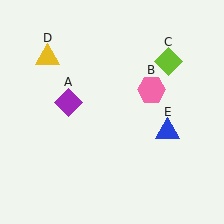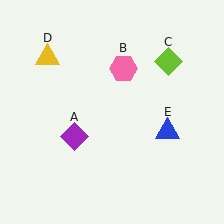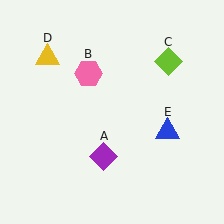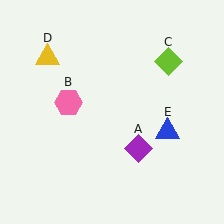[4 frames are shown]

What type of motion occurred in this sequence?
The purple diamond (object A), pink hexagon (object B) rotated counterclockwise around the center of the scene.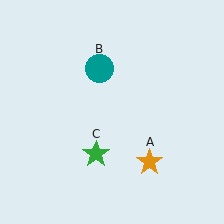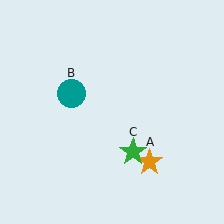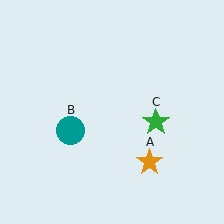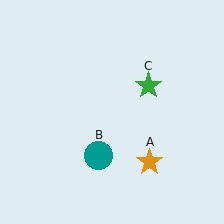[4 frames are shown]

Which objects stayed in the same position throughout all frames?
Orange star (object A) remained stationary.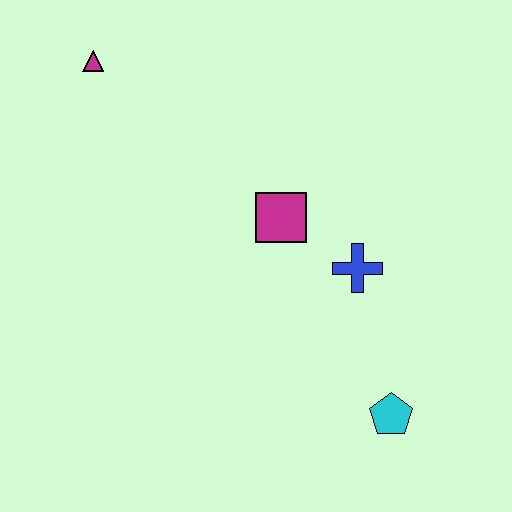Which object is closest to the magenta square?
The blue cross is closest to the magenta square.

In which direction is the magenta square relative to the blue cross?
The magenta square is to the left of the blue cross.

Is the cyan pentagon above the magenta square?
No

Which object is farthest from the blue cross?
The magenta triangle is farthest from the blue cross.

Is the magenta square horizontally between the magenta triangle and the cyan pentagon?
Yes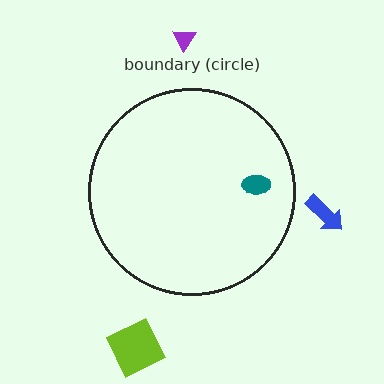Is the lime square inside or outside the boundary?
Outside.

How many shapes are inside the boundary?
1 inside, 3 outside.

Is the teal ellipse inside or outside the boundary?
Inside.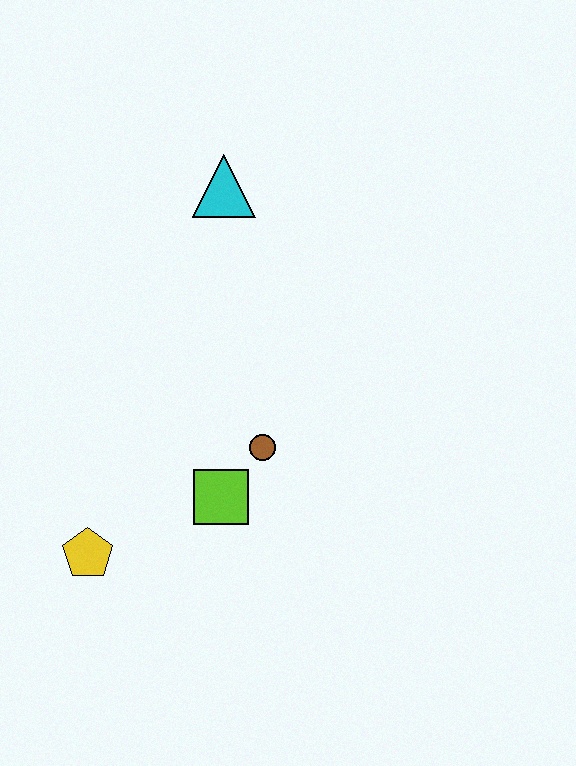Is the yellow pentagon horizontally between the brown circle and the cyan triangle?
No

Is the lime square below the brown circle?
Yes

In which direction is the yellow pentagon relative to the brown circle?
The yellow pentagon is to the left of the brown circle.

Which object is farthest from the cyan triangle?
The yellow pentagon is farthest from the cyan triangle.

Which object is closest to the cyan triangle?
The brown circle is closest to the cyan triangle.